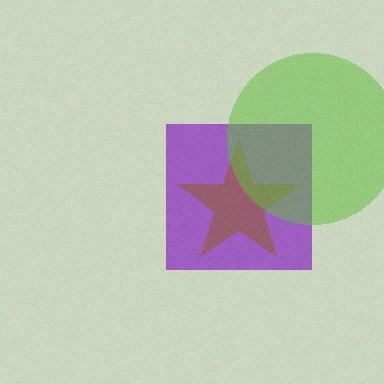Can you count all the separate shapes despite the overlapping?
Yes, there are 3 separate shapes.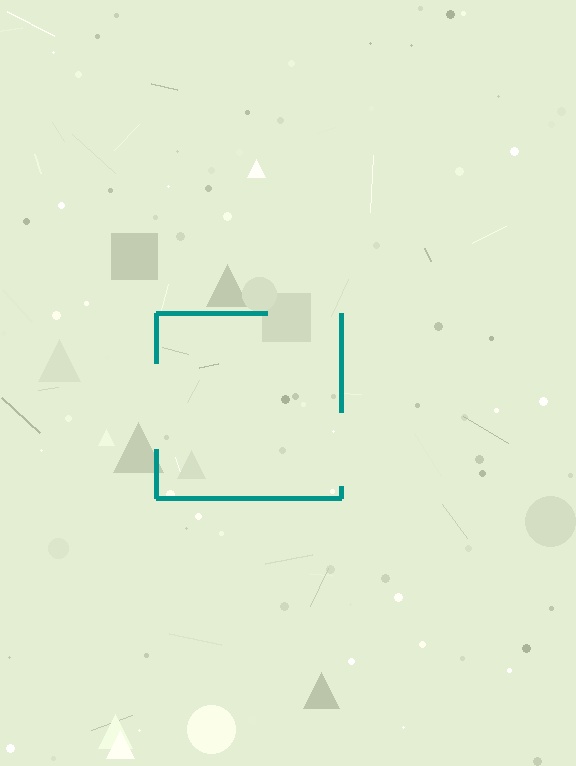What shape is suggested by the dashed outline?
The dashed outline suggests a square.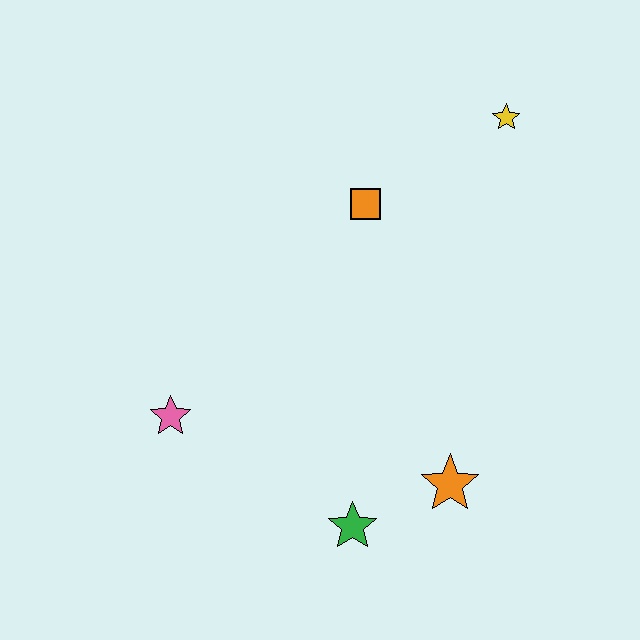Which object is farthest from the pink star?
The yellow star is farthest from the pink star.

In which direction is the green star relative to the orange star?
The green star is to the left of the orange star.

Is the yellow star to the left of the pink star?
No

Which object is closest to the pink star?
The green star is closest to the pink star.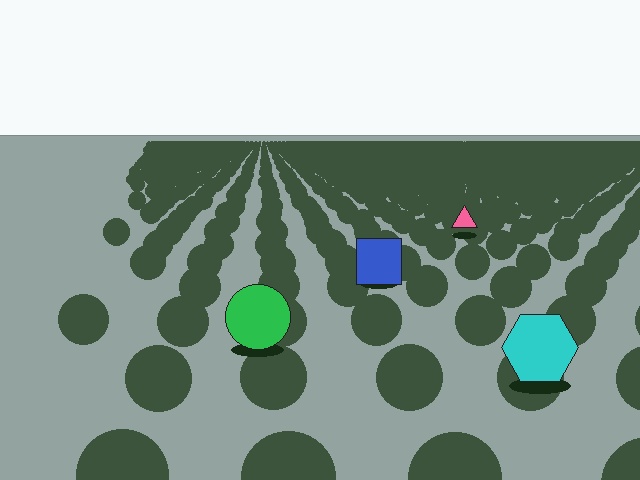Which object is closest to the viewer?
The cyan hexagon is closest. The texture marks near it are larger and more spread out.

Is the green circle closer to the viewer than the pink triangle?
Yes. The green circle is closer — you can tell from the texture gradient: the ground texture is coarser near it.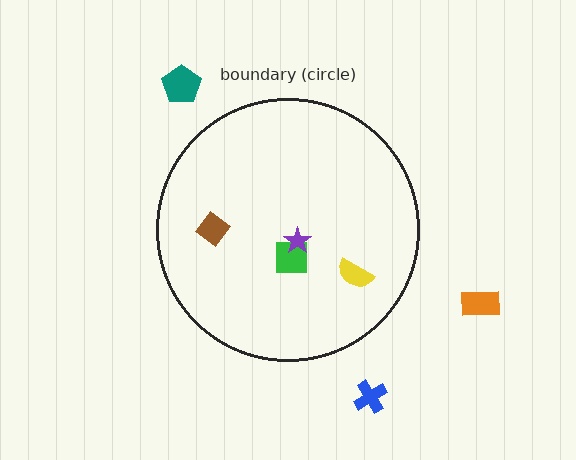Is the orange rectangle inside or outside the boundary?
Outside.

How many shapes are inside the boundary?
4 inside, 3 outside.